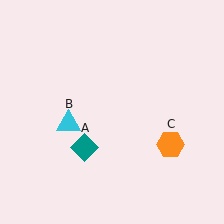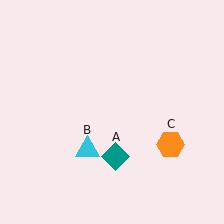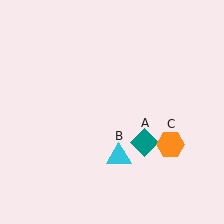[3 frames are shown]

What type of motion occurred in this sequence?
The teal diamond (object A), cyan triangle (object B) rotated counterclockwise around the center of the scene.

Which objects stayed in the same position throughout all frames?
Orange hexagon (object C) remained stationary.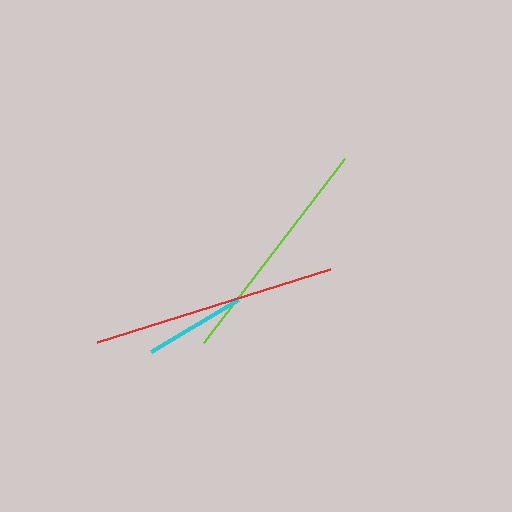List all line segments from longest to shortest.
From longest to shortest: red, lime, cyan.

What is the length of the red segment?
The red segment is approximately 243 pixels long.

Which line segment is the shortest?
The cyan line is the shortest at approximately 101 pixels.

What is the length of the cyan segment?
The cyan segment is approximately 101 pixels long.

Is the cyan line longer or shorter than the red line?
The red line is longer than the cyan line.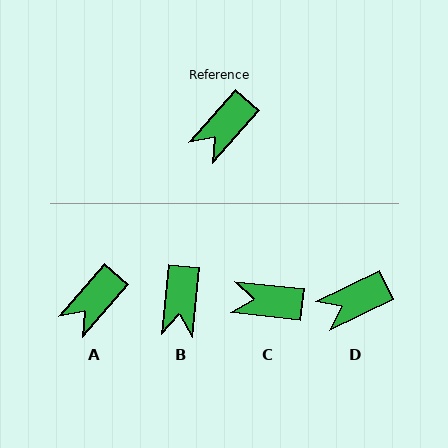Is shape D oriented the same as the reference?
No, it is off by about 22 degrees.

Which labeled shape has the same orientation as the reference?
A.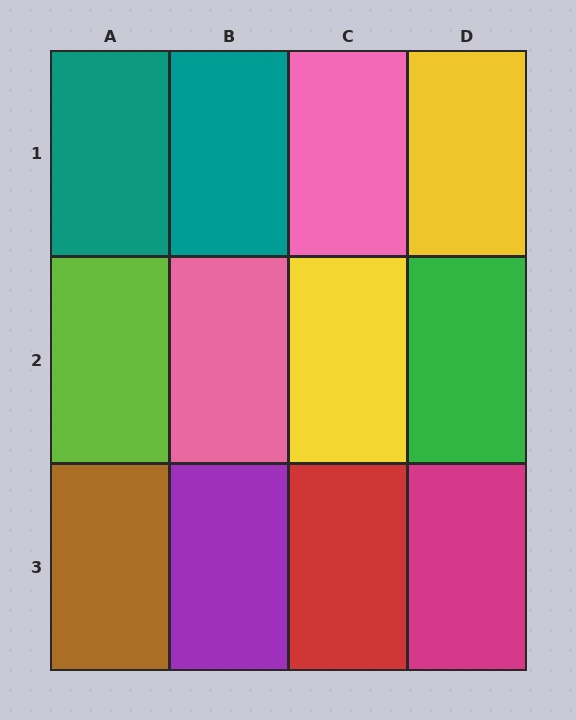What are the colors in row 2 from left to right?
Lime, pink, yellow, green.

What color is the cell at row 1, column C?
Pink.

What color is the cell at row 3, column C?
Red.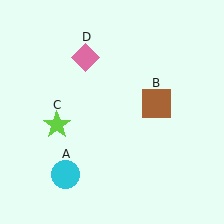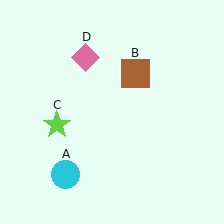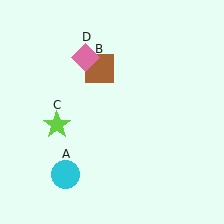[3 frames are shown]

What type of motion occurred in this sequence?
The brown square (object B) rotated counterclockwise around the center of the scene.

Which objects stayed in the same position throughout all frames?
Cyan circle (object A) and lime star (object C) and pink diamond (object D) remained stationary.